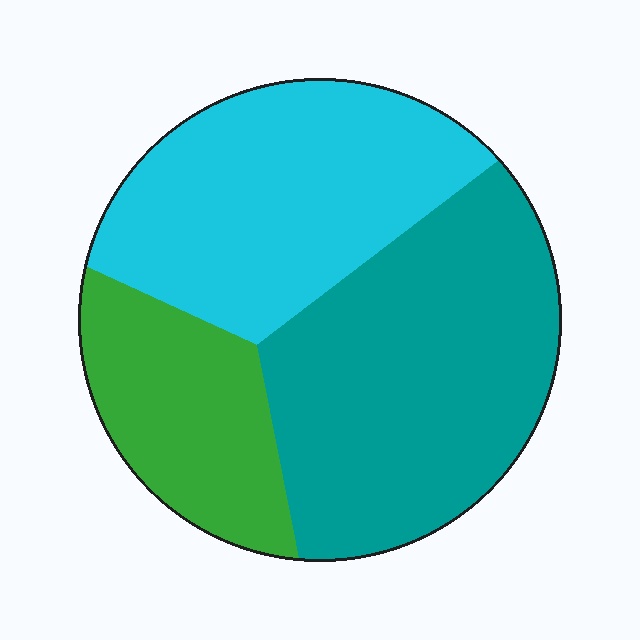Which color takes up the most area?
Teal, at roughly 45%.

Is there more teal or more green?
Teal.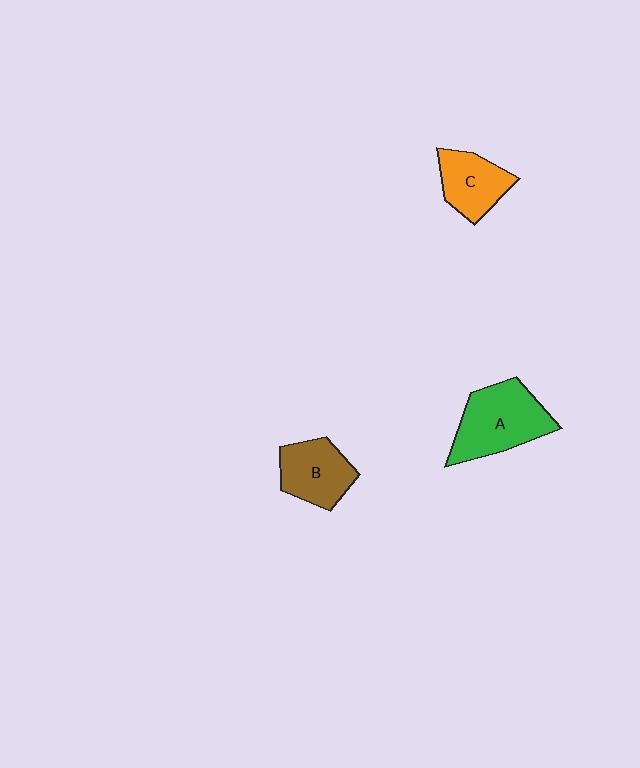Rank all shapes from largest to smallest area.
From largest to smallest: A (green), B (brown), C (orange).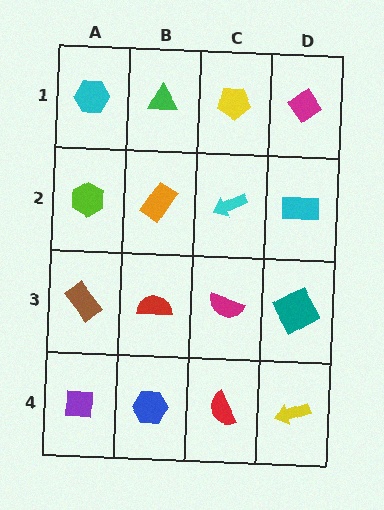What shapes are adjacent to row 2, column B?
A green triangle (row 1, column B), a red semicircle (row 3, column B), a lime hexagon (row 2, column A), a cyan arrow (row 2, column C).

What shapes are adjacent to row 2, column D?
A magenta diamond (row 1, column D), a teal square (row 3, column D), a cyan arrow (row 2, column C).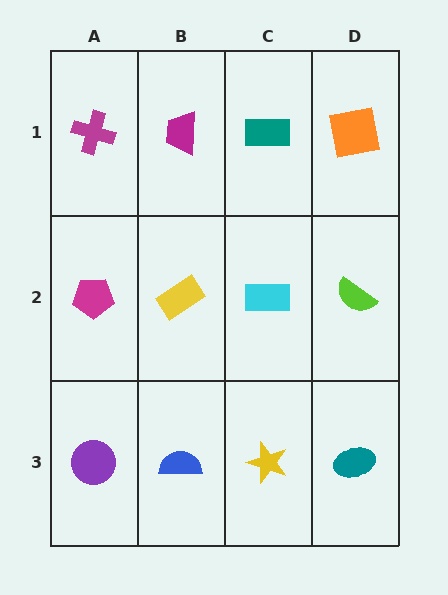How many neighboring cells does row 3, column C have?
3.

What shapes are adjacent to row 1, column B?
A yellow rectangle (row 2, column B), a magenta cross (row 1, column A), a teal rectangle (row 1, column C).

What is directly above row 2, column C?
A teal rectangle.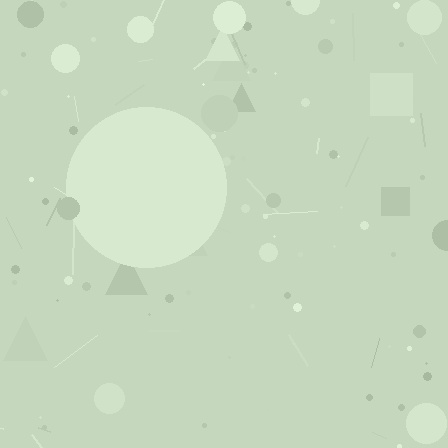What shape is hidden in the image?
A circle is hidden in the image.